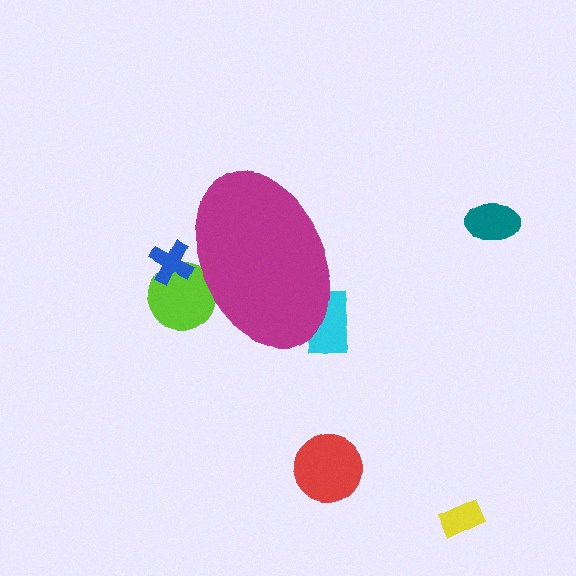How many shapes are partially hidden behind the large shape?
3 shapes are partially hidden.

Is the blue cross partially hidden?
Yes, the blue cross is partially hidden behind the magenta ellipse.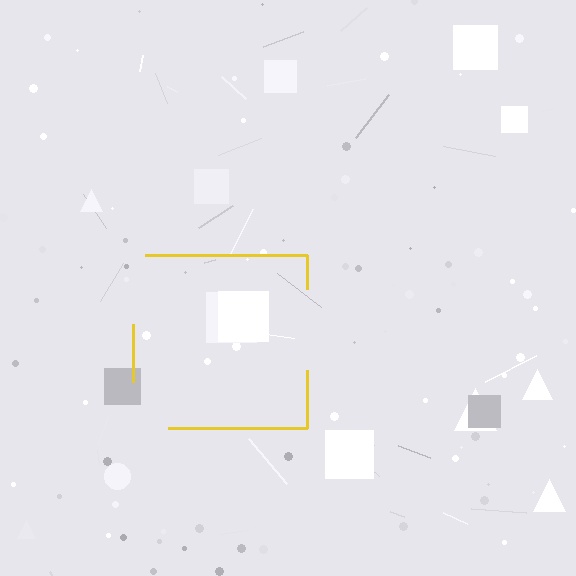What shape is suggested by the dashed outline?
The dashed outline suggests a square.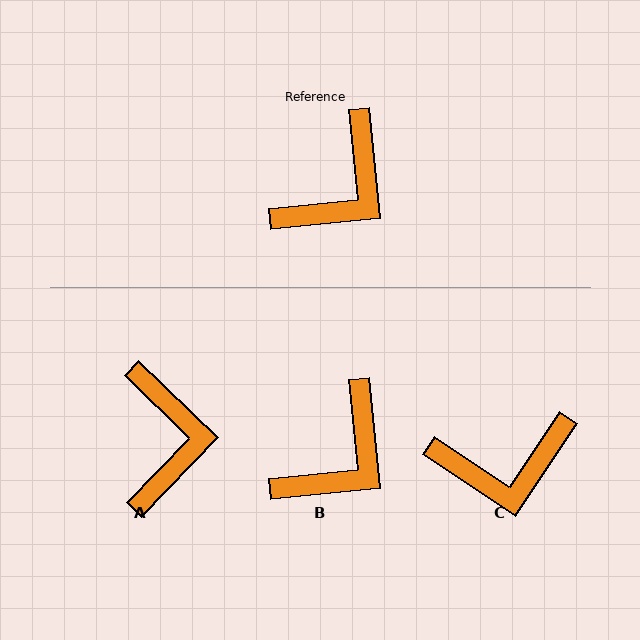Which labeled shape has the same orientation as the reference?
B.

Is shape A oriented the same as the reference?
No, it is off by about 40 degrees.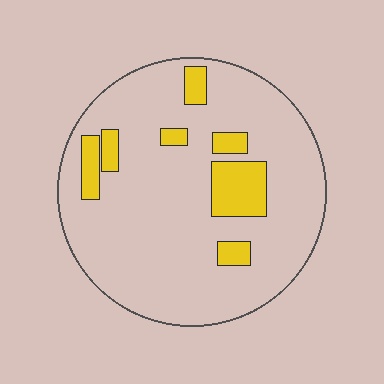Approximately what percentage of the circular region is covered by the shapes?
Approximately 15%.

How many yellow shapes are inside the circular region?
7.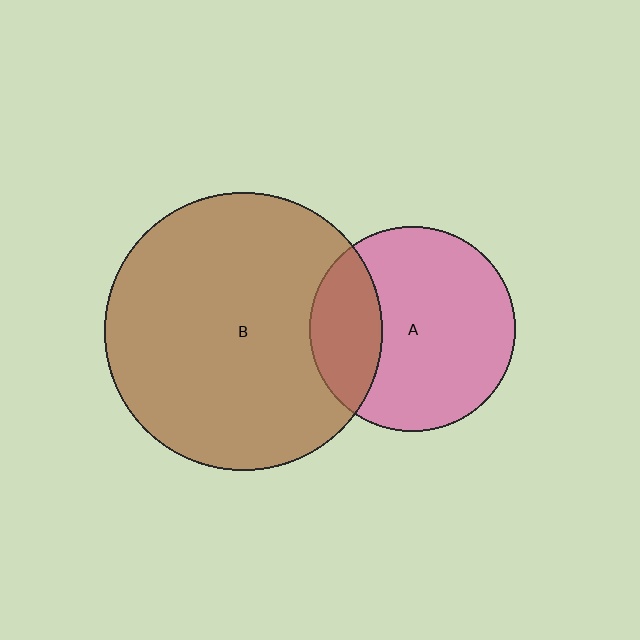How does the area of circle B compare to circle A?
Approximately 1.8 times.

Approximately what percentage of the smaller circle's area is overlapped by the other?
Approximately 25%.